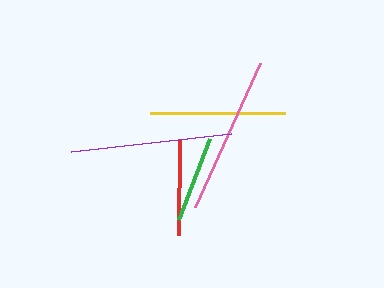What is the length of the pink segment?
The pink segment is approximately 158 pixels long.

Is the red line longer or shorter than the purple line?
The purple line is longer than the red line.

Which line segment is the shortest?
The green line is the shortest at approximately 87 pixels.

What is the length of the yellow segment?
The yellow segment is approximately 135 pixels long.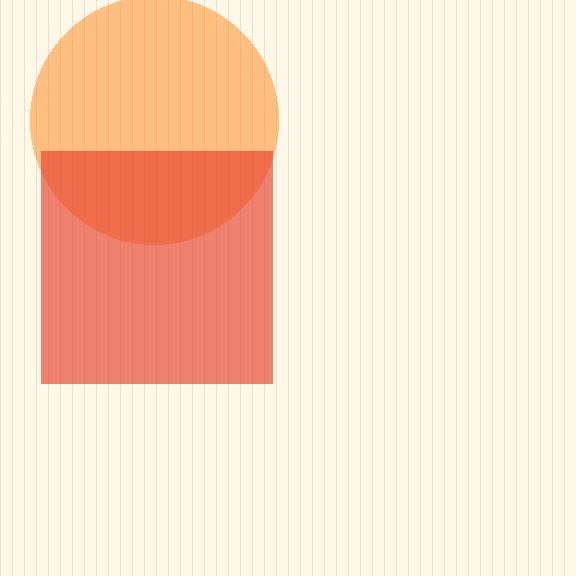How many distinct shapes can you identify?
There are 2 distinct shapes: an orange circle, a red square.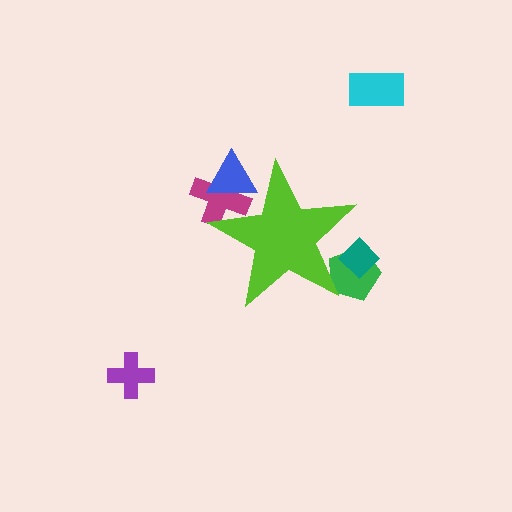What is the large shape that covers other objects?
A lime star.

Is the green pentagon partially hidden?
Yes, the green pentagon is partially hidden behind the lime star.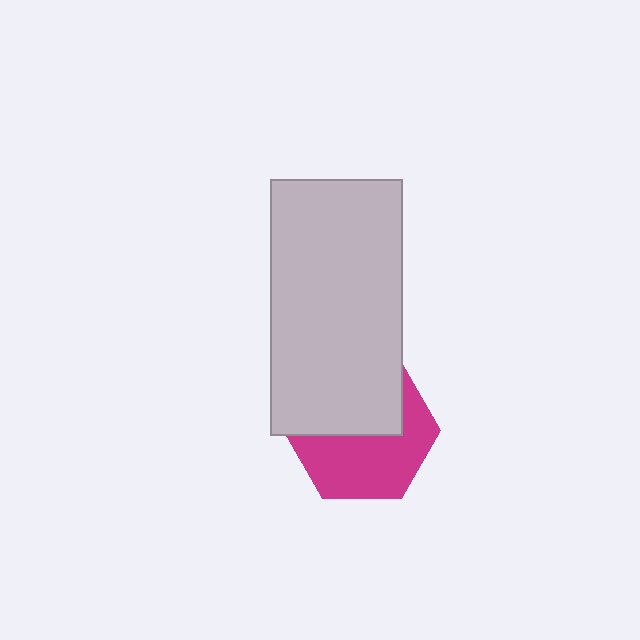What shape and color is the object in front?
The object in front is a light gray rectangle.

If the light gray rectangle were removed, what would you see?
You would see the complete magenta hexagon.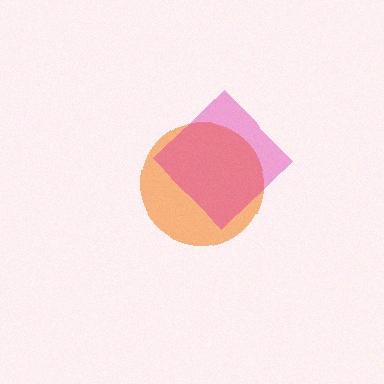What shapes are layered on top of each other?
The layered shapes are: an orange circle, a magenta diamond.